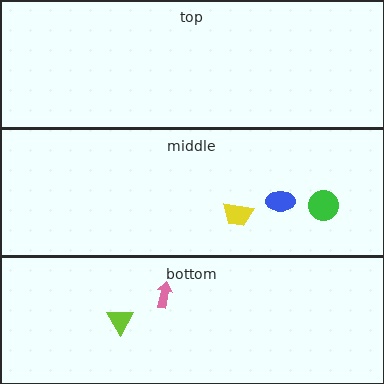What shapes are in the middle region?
The yellow trapezoid, the blue ellipse, the green circle.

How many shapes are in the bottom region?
2.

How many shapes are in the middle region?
3.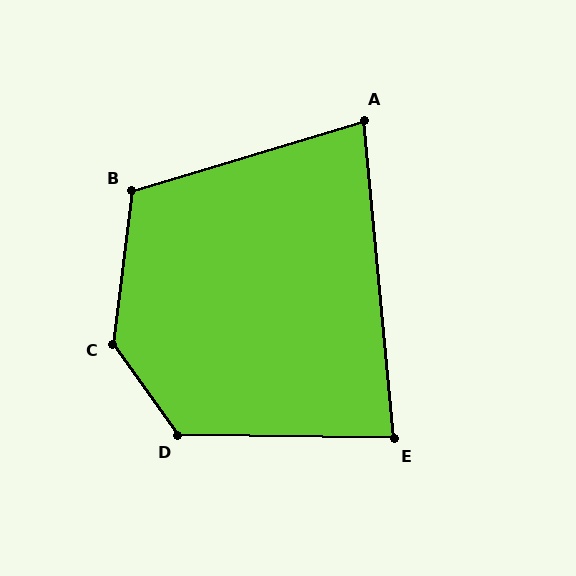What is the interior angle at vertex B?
Approximately 114 degrees (obtuse).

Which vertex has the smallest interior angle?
A, at approximately 79 degrees.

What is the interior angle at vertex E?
Approximately 84 degrees (acute).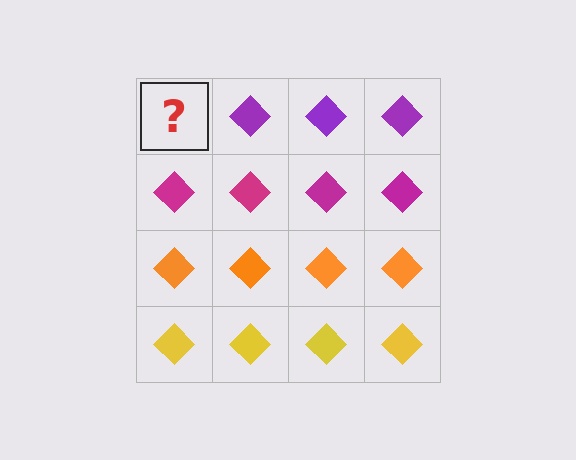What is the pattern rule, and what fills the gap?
The rule is that each row has a consistent color. The gap should be filled with a purple diamond.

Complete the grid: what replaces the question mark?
The question mark should be replaced with a purple diamond.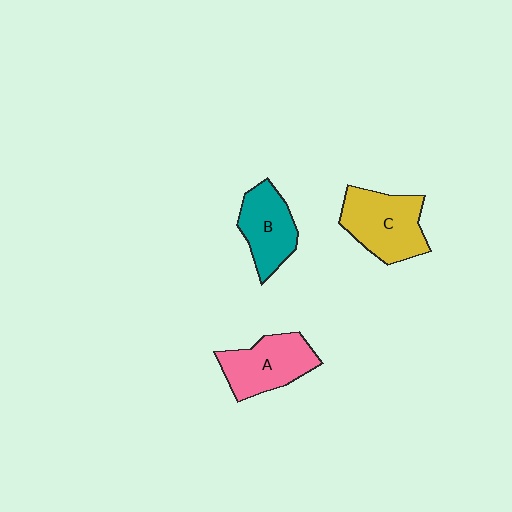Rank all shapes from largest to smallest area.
From largest to smallest: C (yellow), A (pink), B (teal).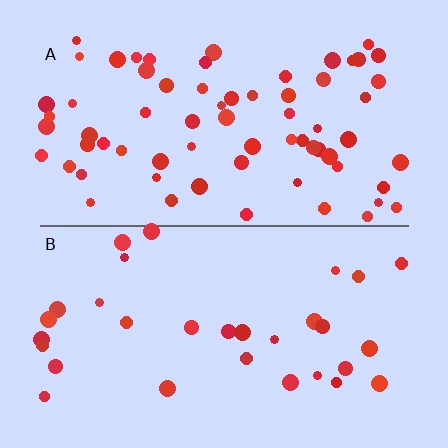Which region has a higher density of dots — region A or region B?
A (the top).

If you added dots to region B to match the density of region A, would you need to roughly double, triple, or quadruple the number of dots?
Approximately double.